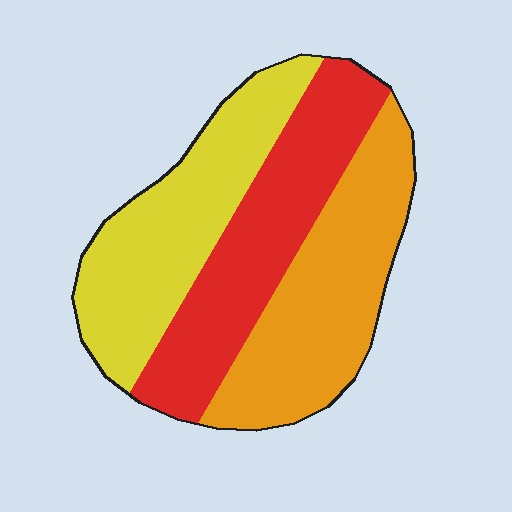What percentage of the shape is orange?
Orange takes up about one third (1/3) of the shape.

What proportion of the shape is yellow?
Yellow takes up about one third (1/3) of the shape.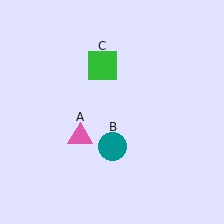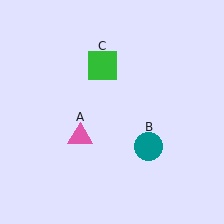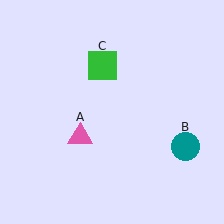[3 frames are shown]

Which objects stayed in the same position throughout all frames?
Pink triangle (object A) and green square (object C) remained stationary.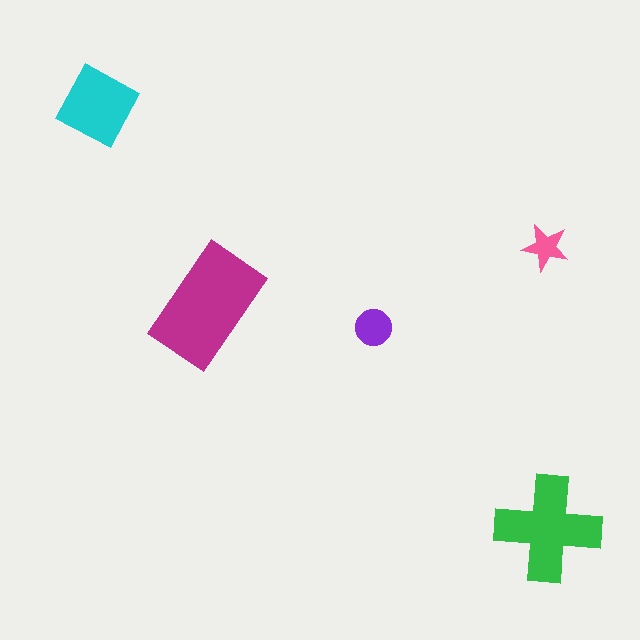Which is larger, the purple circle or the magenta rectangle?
The magenta rectangle.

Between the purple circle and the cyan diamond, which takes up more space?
The cyan diamond.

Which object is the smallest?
The pink star.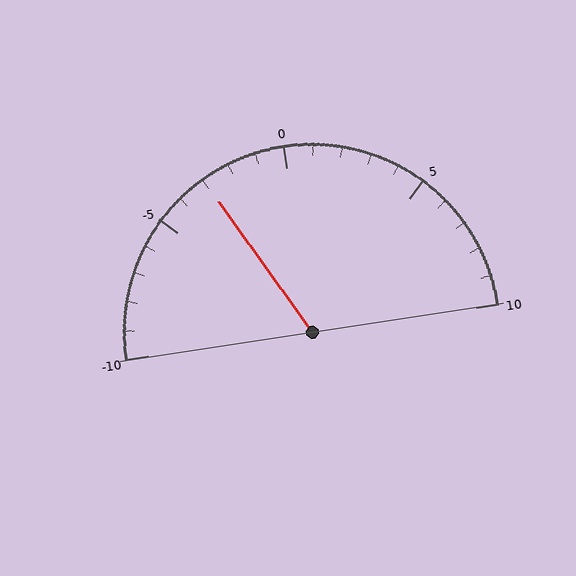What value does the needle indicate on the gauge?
The needle indicates approximately -3.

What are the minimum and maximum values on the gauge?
The gauge ranges from -10 to 10.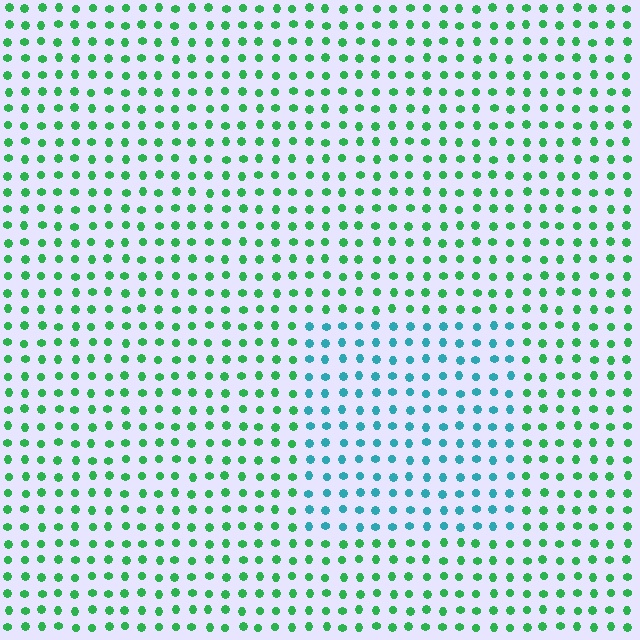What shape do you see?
I see a rectangle.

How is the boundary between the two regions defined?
The boundary is defined purely by a slight shift in hue (about 51 degrees). Spacing, size, and orientation are identical on both sides.